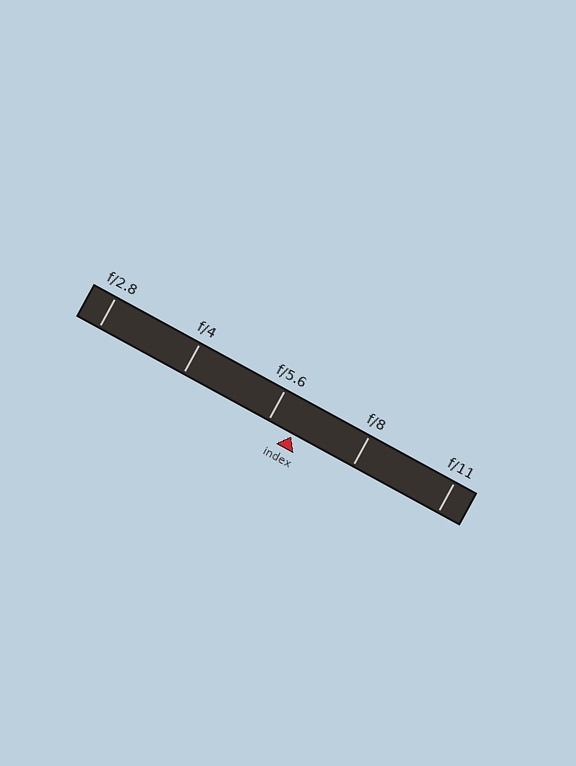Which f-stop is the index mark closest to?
The index mark is closest to f/5.6.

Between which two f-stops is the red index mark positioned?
The index mark is between f/5.6 and f/8.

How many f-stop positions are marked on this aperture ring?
There are 5 f-stop positions marked.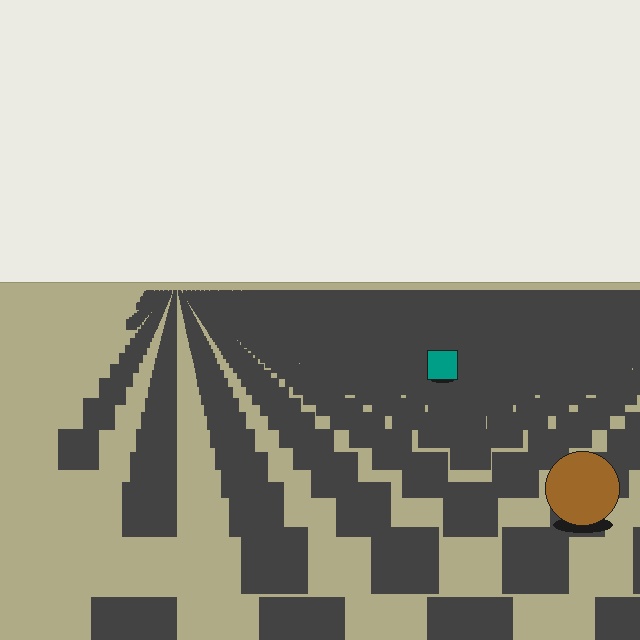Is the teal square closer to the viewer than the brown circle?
No. The brown circle is closer — you can tell from the texture gradient: the ground texture is coarser near it.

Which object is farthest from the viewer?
The teal square is farthest from the viewer. It appears smaller and the ground texture around it is denser.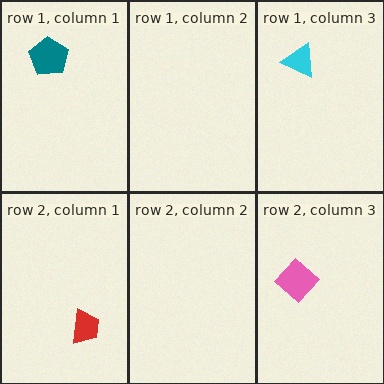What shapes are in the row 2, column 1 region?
The red trapezoid.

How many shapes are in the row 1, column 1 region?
1.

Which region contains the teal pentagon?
The row 1, column 1 region.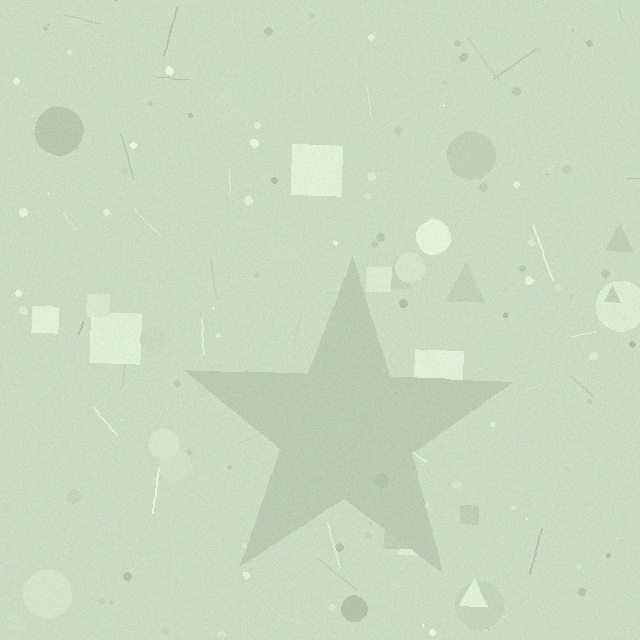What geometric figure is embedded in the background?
A star is embedded in the background.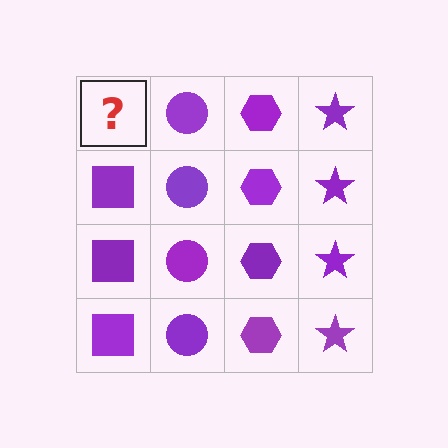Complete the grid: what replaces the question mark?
The question mark should be replaced with a purple square.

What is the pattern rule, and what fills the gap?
The rule is that each column has a consistent shape. The gap should be filled with a purple square.